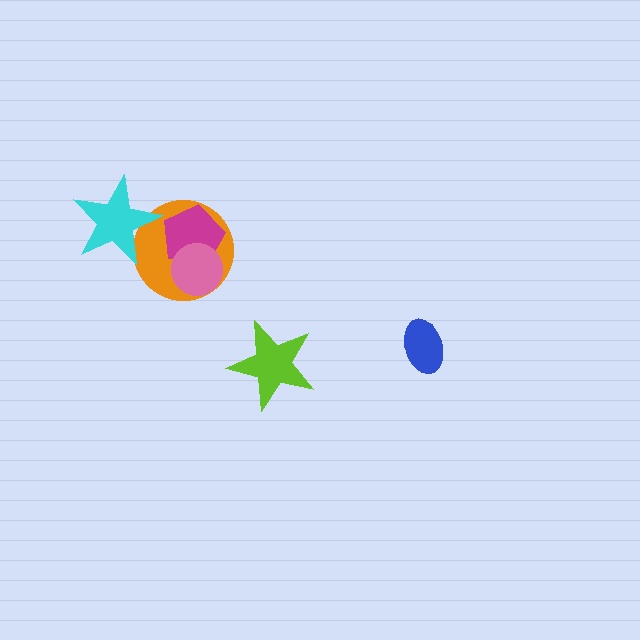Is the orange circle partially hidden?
Yes, it is partially covered by another shape.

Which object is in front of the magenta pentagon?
The pink circle is in front of the magenta pentagon.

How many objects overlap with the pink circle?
2 objects overlap with the pink circle.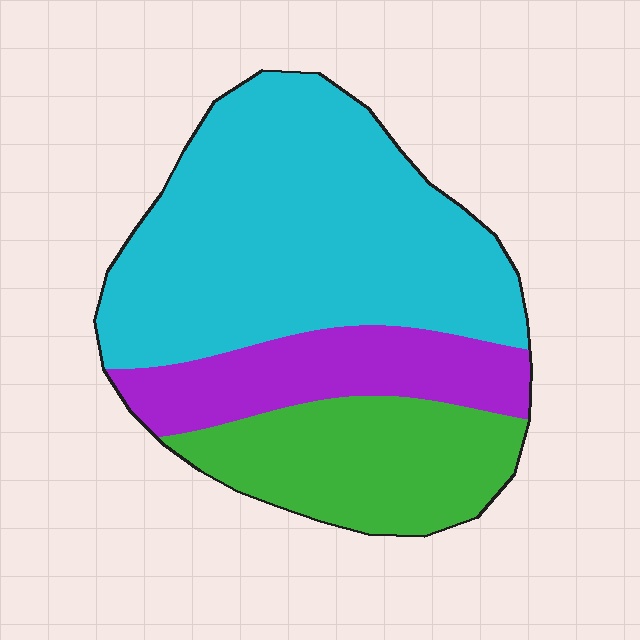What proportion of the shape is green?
Green covers about 25% of the shape.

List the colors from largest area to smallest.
From largest to smallest: cyan, green, purple.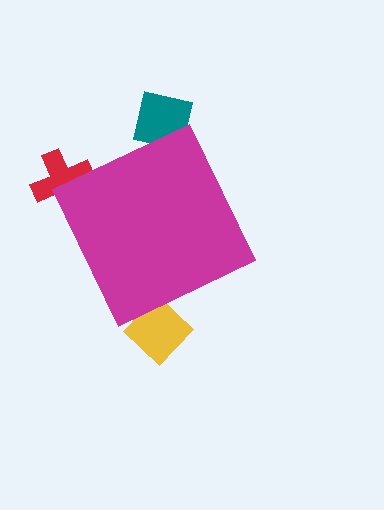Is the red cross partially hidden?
Yes, the red cross is partially hidden behind the magenta diamond.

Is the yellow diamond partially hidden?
Yes, the yellow diamond is partially hidden behind the magenta diamond.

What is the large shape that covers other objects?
A magenta diamond.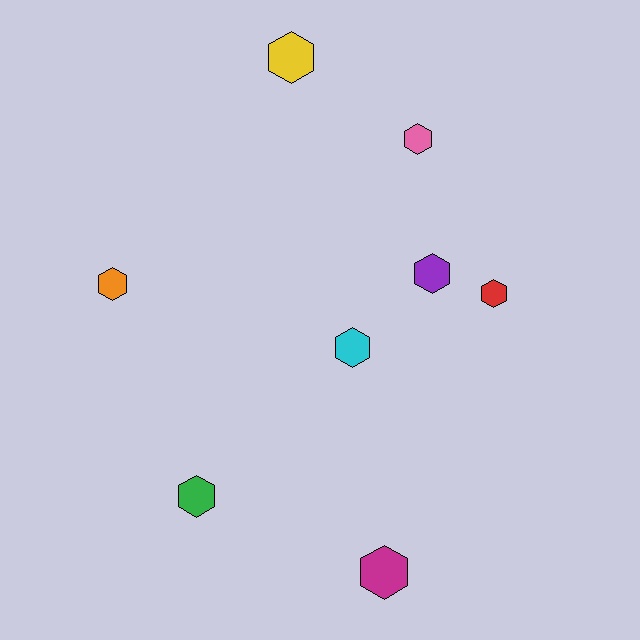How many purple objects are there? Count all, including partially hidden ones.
There is 1 purple object.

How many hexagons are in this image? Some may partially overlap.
There are 8 hexagons.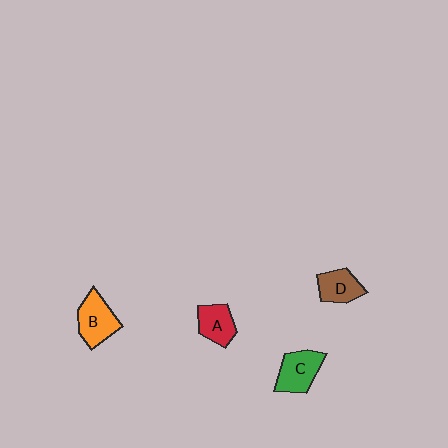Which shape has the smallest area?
Shape D (brown).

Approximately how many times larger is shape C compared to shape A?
Approximately 1.2 times.